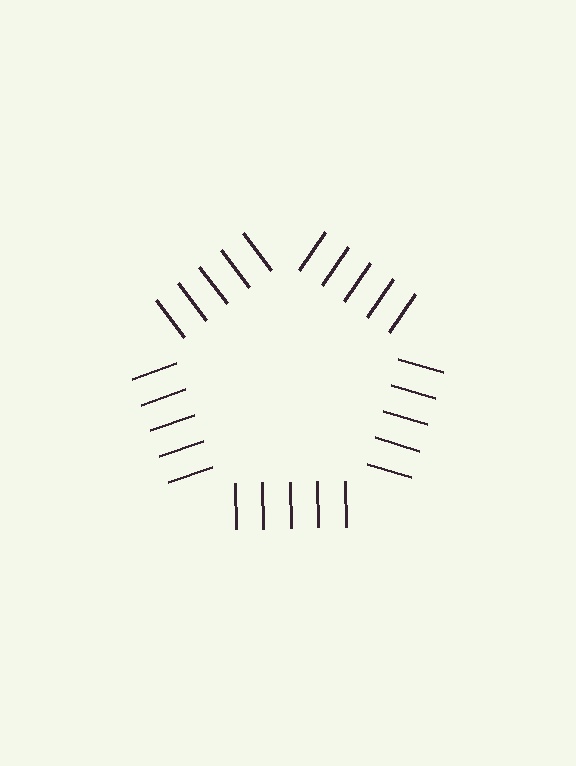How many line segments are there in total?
25 — 5 along each of the 5 edges.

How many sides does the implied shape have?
5 sides — the line-ends trace a pentagon.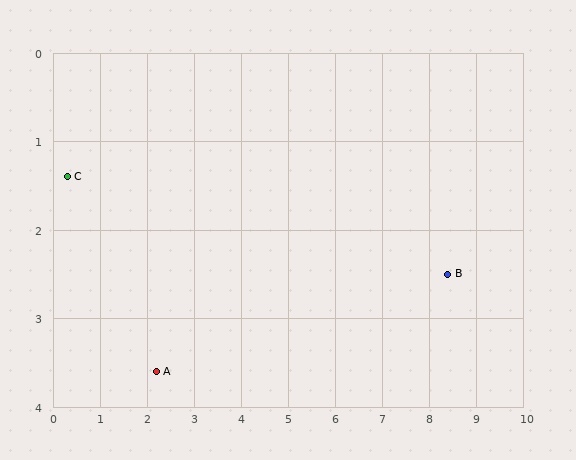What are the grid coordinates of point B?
Point B is at approximately (8.4, 2.5).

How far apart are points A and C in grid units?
Points A and C are about 2.9 grid units apart.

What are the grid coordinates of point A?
Point A is at approximately (2.2, 3.6).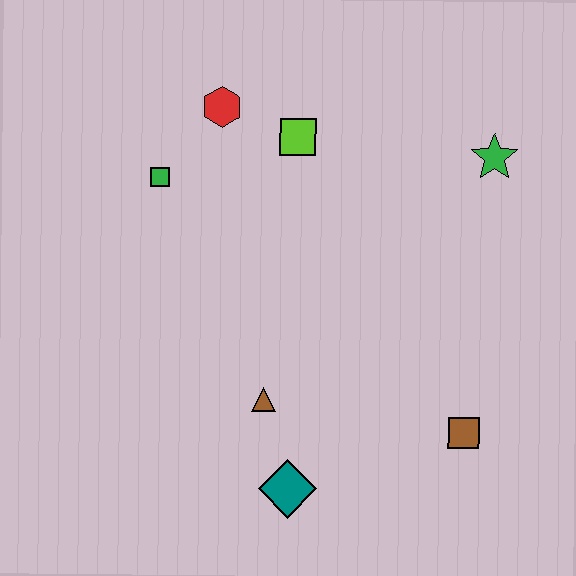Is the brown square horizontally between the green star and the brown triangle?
Yes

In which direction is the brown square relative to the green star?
The brown square is below the green star.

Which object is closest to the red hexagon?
The lime square is closest to the red hexagon.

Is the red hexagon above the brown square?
Yes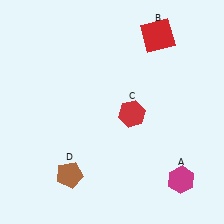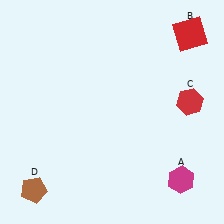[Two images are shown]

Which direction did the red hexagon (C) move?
The red hexagon (C) moved right.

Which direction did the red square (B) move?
The red square (B) moved right.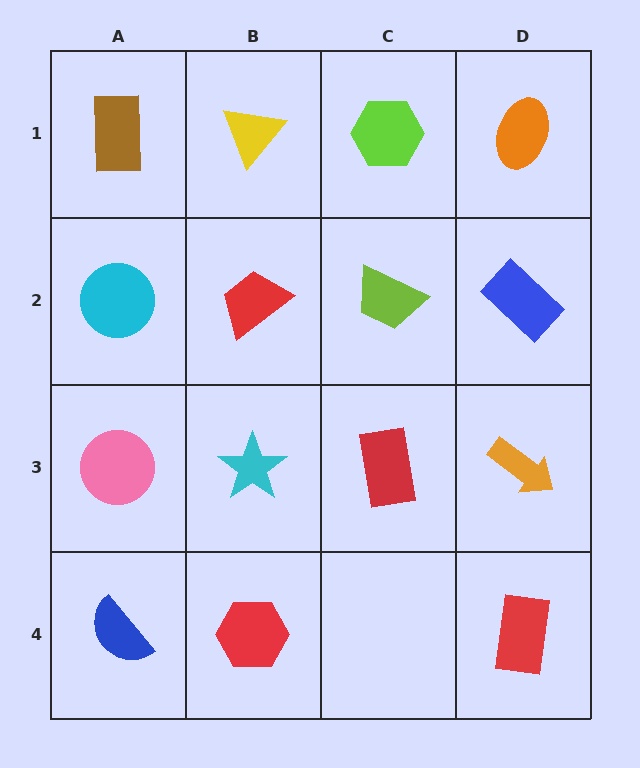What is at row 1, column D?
An orange ellipse.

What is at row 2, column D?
A blue rectangle.